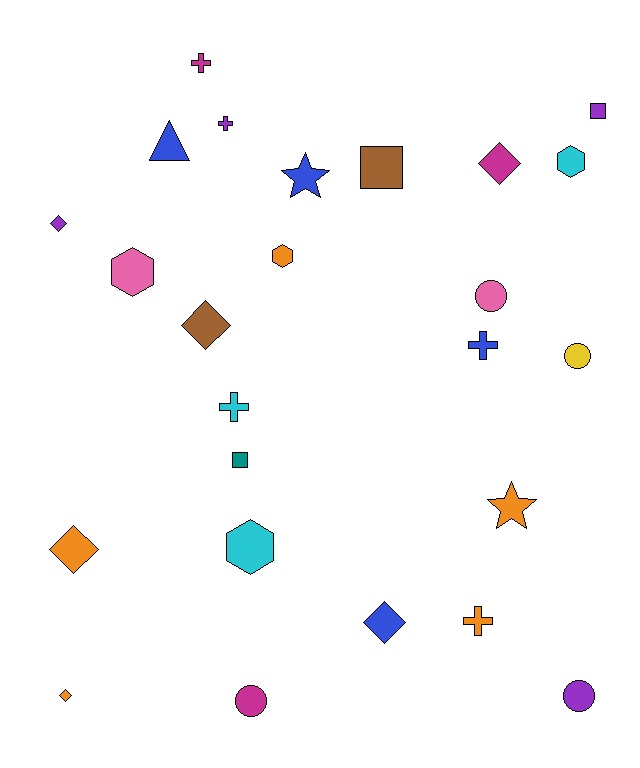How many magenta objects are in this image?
There are 3 magenta objects.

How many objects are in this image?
There are 25 objects.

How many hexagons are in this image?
There are 4 hexagons.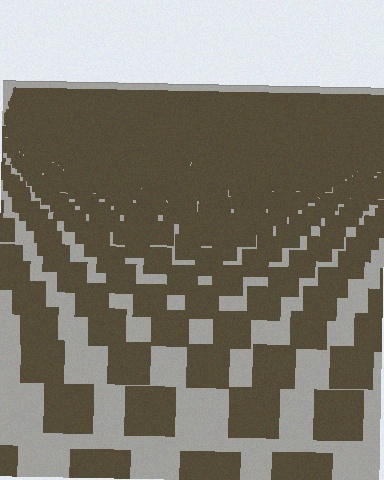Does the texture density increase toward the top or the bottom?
Density increases toward the top.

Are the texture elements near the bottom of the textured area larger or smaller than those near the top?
Larger. Near the bottom, elements are closer to the viewer and appear at a bigger on-screen size.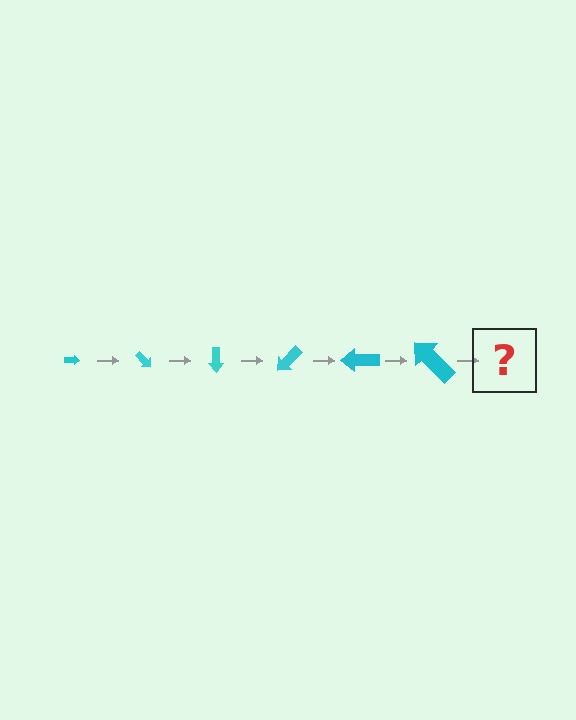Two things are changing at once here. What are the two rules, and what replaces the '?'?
The two rules are that the arrow grows larger each step and it rotates 45 degrees each step. The '?' should be an arrow, larger than the previous one and rotated 270 degrees from the start.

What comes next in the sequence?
The next element should be an arrow, larger than the previous one and rotated 270 degrees from the start.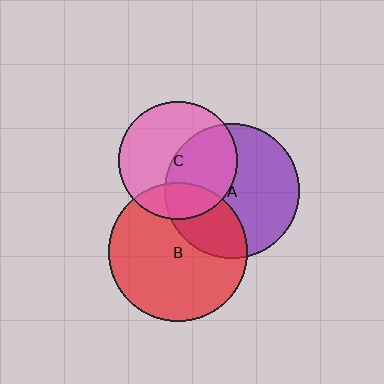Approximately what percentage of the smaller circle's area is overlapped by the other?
Approximately 30%.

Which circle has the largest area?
Circle B (red).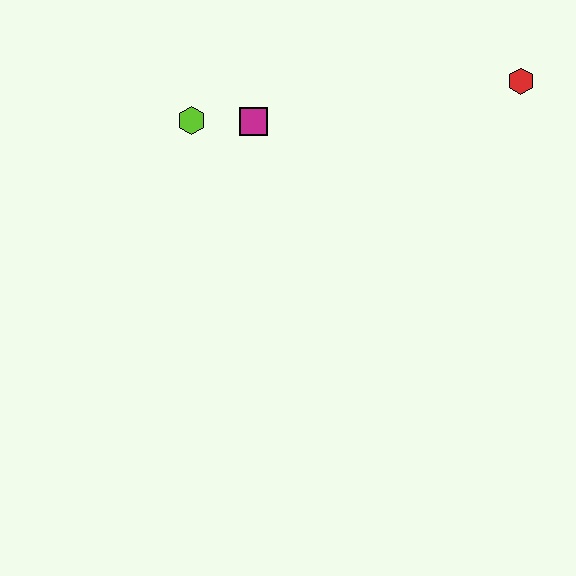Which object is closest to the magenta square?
The lime hexagon is closest to the magenta square.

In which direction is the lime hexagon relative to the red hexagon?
The lime hexagon is to the left of the red hexagon.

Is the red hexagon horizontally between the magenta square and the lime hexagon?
No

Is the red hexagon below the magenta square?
No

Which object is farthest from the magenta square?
The red hexagon is farthest from the magenta square.